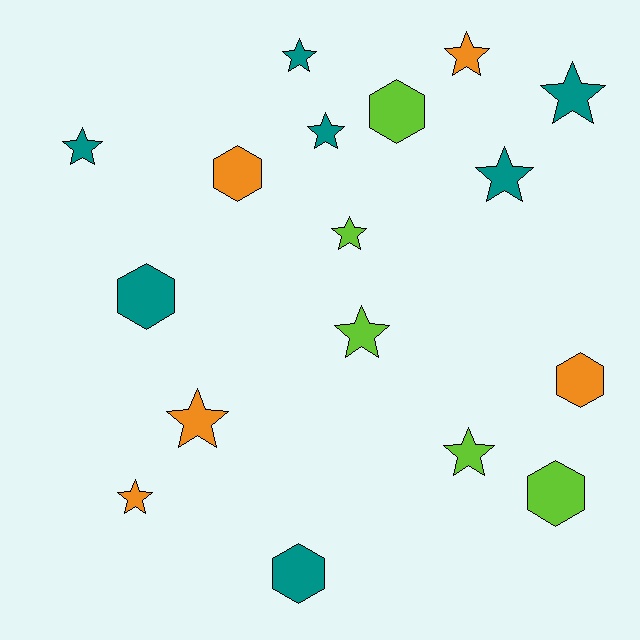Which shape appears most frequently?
Star, with 11 objects.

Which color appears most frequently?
Teal, with 7 objects.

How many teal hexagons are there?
There are 2 teal hexagons.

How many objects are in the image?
There are 17 objects.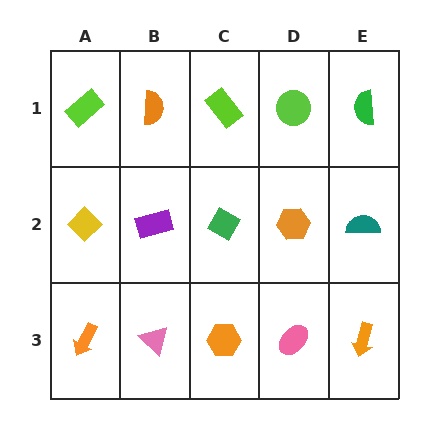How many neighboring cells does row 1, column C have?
3.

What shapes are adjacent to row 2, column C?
A lime rectangle (row 1, column C), an orange hexagon (row 3, column C), a purple rectangle (row 2, column B), an orange hexagon (row 2, column D).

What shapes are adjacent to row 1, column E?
A teal semicircle (row 2, column E), a lime circle (row 1, column D).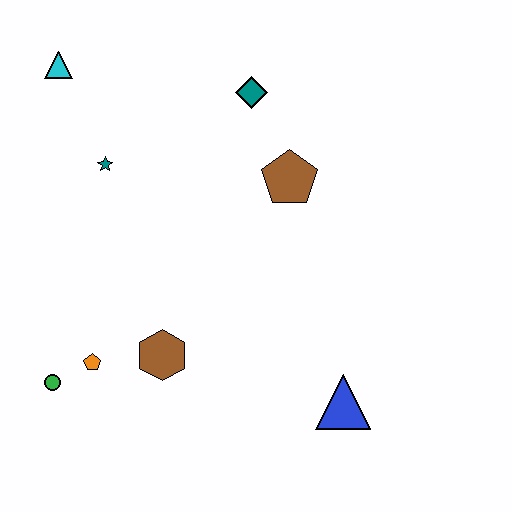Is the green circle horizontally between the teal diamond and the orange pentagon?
No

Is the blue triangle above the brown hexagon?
No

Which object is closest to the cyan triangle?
The teal star is closest to the cyan triangle.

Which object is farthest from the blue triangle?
The cyan triangle is farthest from the blue triangle.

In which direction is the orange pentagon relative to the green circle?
The orange pentagon is to the right of the green circle.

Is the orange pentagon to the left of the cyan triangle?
No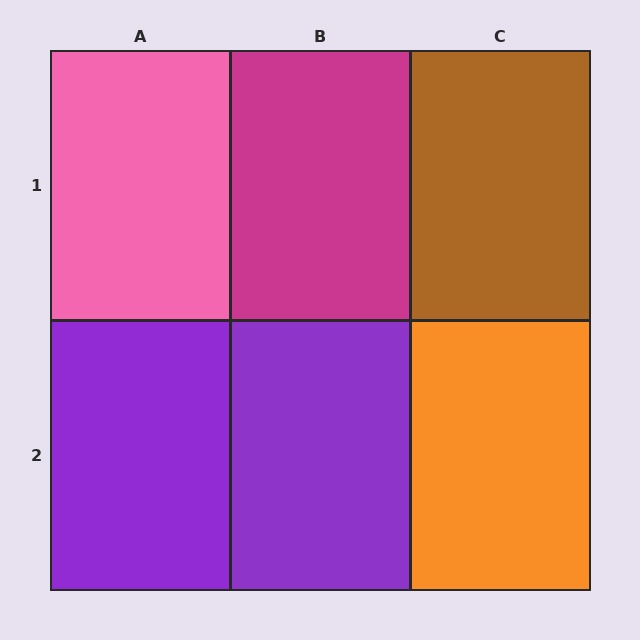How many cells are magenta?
1 cell is magenta.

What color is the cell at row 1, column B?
Magenta.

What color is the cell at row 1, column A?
Pink.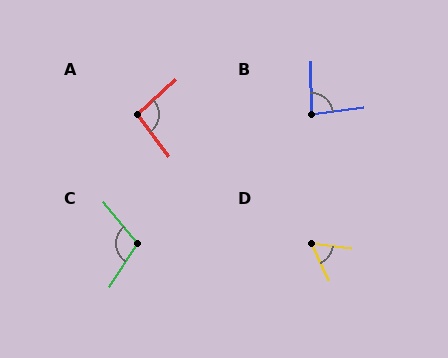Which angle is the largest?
C, at approximately 108 degrees.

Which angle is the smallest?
D, at approximately 57 degrees.